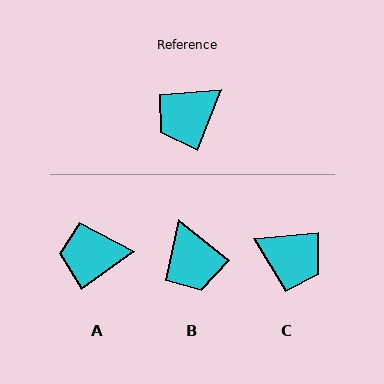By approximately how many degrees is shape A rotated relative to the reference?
Approximately 33 degrees clockwise.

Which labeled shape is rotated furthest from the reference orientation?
C, about 117 degrees away.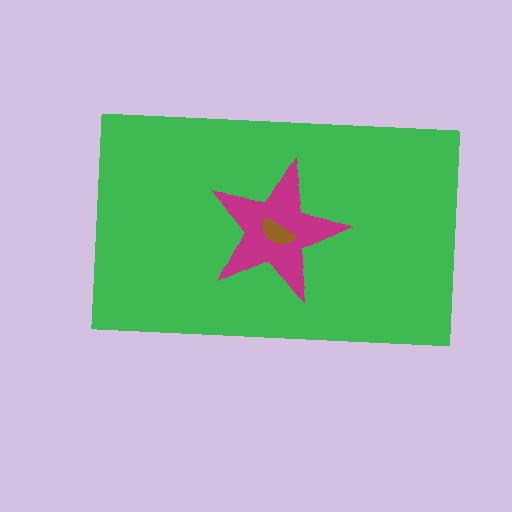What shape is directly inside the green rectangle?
The magenta star.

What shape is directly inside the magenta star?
The brown semicircle.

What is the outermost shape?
The green rectangle.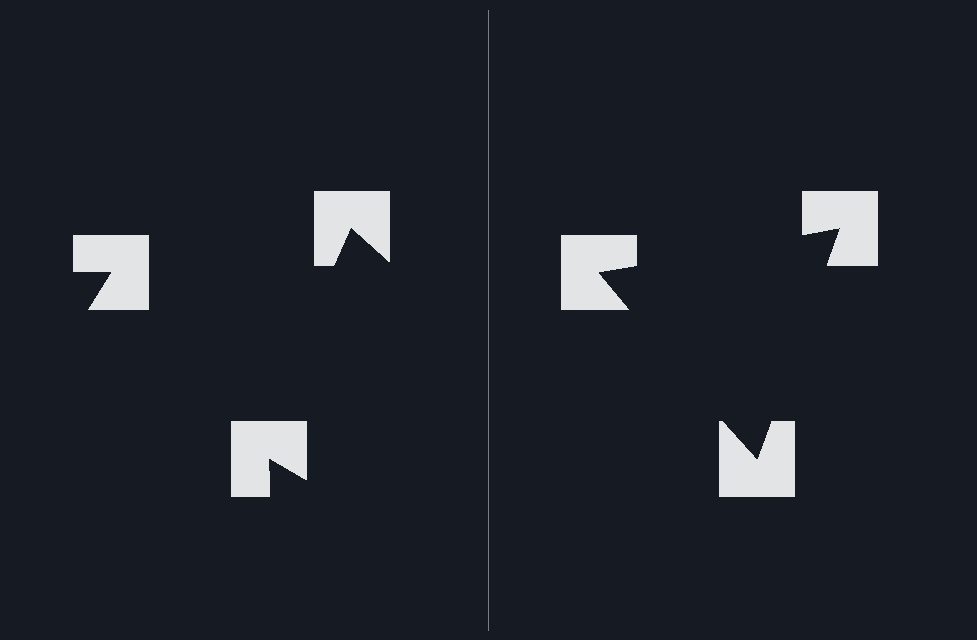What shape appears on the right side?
An illusory triangle.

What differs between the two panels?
The notched squares are positioned identically on both sides; only the wedge orientations differ. On the right they align to a triangle; on the left they are misaligned.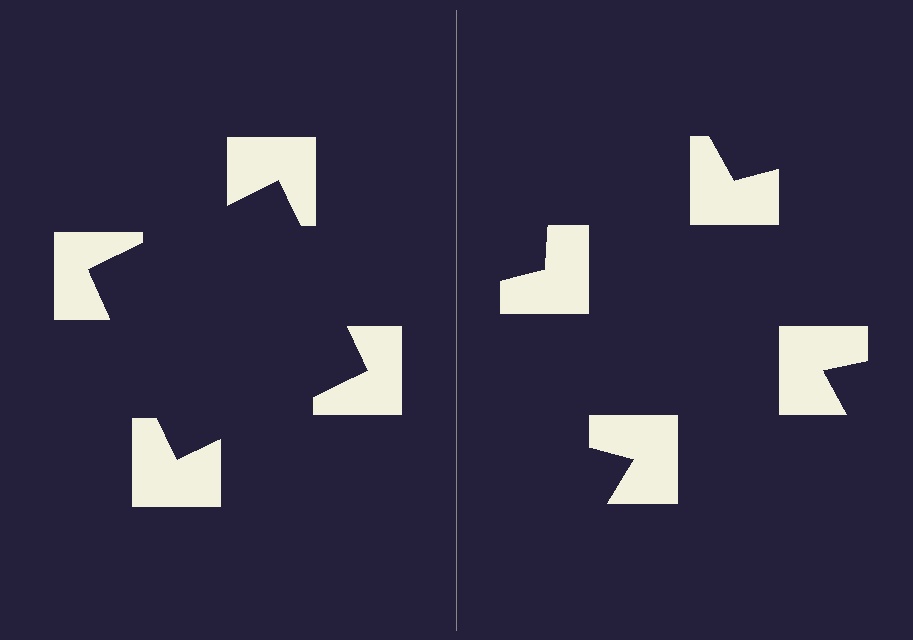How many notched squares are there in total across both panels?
8 — 4 on each side.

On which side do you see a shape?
An illusory square appears on the left side. On the right side the wedge cuts are rotated, so no coherent shape forms.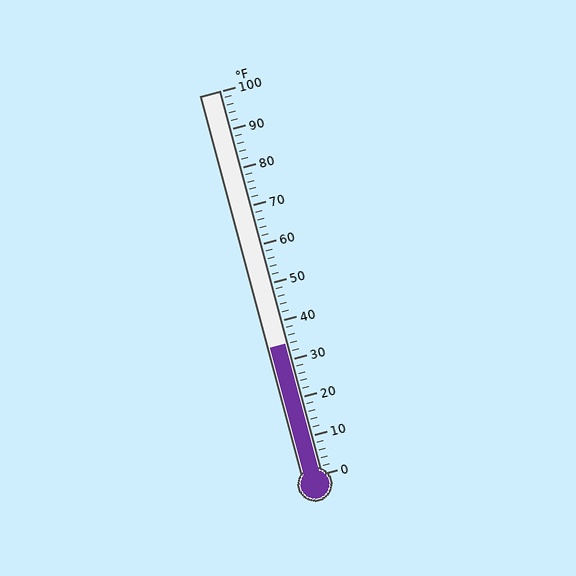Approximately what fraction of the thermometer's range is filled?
The thermometer is filled to approximately 35% of its range.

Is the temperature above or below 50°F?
The temperature is below 50°F.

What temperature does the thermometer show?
The thermometer shows approximately 34°F.